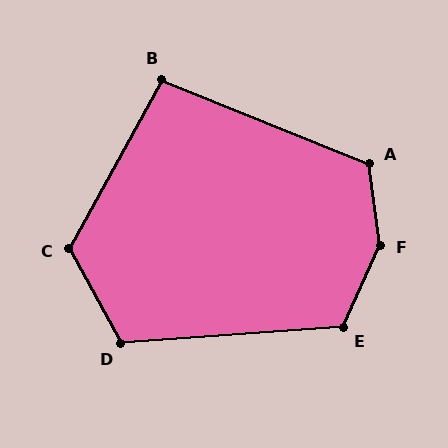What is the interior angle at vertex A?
Approximately 119 degrees (obtuse).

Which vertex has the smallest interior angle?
B, at approximately 97 degrees.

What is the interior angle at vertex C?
Approximately 122 degrees (obtuse).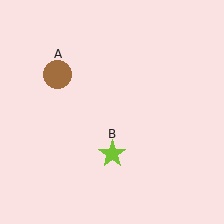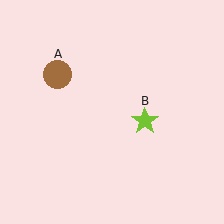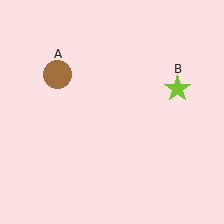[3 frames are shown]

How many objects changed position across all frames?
1 object changed position: lime star (object B).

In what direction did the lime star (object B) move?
The lime star (object B) moved up and to the right.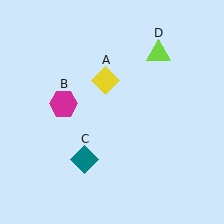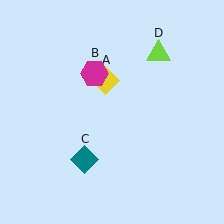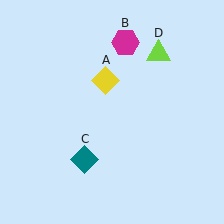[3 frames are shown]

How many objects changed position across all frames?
1 object changed position: magenta hexagon (object B).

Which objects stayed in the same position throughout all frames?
Yellow diamond (object A) and teal diamond (object C) and lime triangle (object D) remained stationary.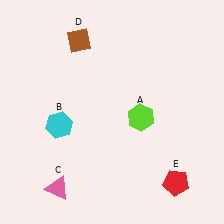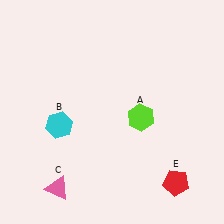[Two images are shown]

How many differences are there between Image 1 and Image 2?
There is 1 difference between the two images.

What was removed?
The brown diamond (D) was removed in Image 2.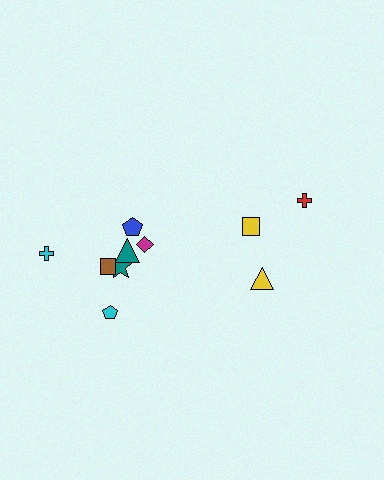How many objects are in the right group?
There are 3 objects.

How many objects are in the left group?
There are 7 objects.